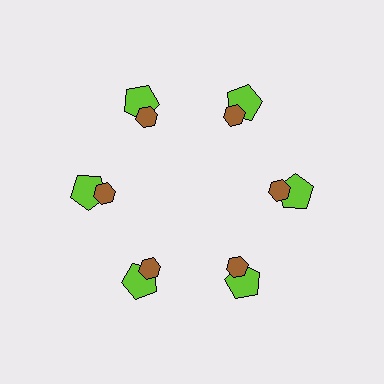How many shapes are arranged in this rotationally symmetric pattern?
There are 12 shapes, arranged in 6 groups of 2.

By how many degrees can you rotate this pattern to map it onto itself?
The pattern maps onto itself every 60 degrees of rotation.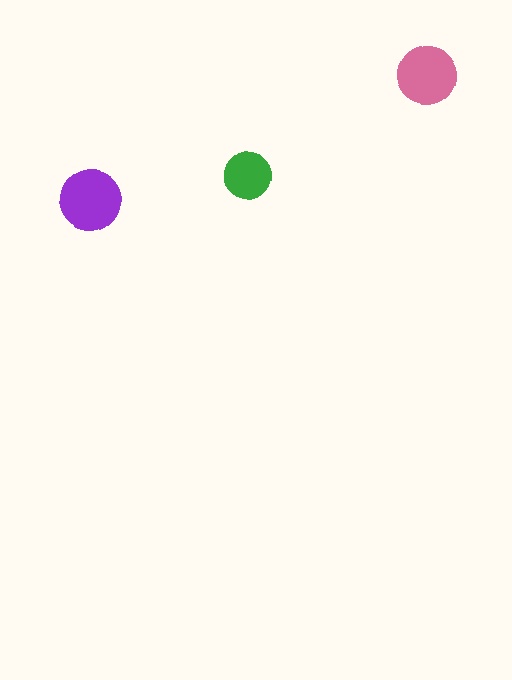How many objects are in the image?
There are 3 objects in the image.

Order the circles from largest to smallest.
the purple one, the pink one, the green one.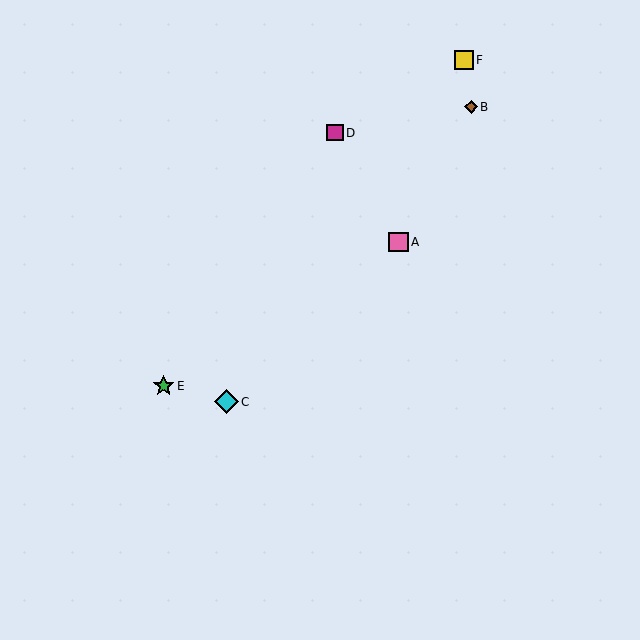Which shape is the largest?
The cyan diamond (labeled C) is the largest.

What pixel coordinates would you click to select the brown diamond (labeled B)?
Click at (471, 107) to select the brown diamond B.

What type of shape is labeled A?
Shape A is a pink square.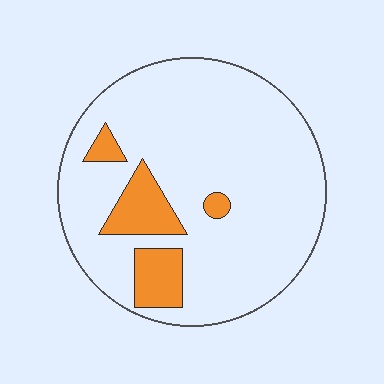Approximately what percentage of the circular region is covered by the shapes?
Approximately 15%.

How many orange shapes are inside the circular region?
4.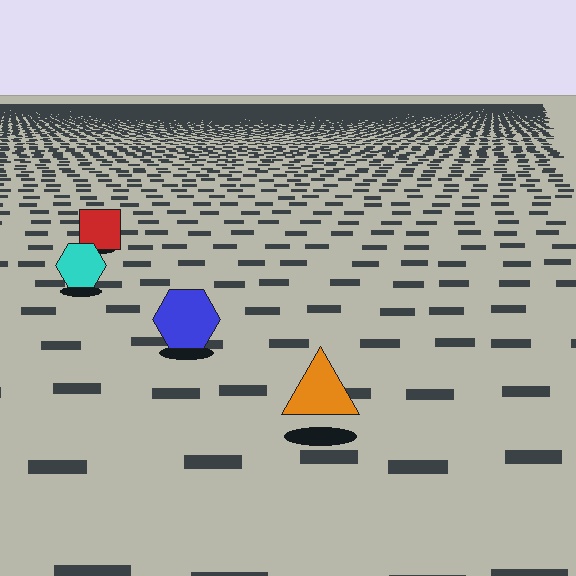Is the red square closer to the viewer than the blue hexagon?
No. The blue hexagon is closer — you can tell from the texture gradient: the ground texture is coarser near it.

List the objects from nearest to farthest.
From nearest to farthest: the orange triangle, the blue hexagon, the cyan hexagon, the red square.